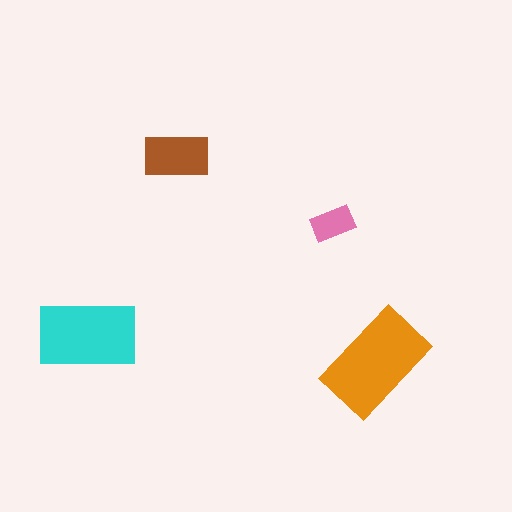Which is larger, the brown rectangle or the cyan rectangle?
The cyan one.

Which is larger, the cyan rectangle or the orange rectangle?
The orange one.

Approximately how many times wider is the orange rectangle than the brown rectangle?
About 1.5 times wider.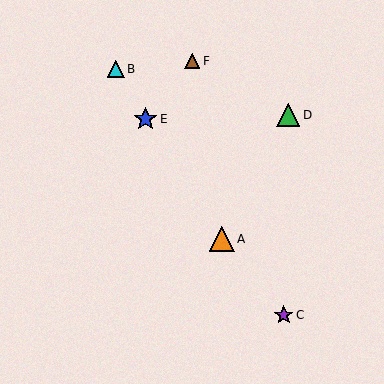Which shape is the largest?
The orange triangle (labeled A) is the largest.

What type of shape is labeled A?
Shape A is an orange triangle.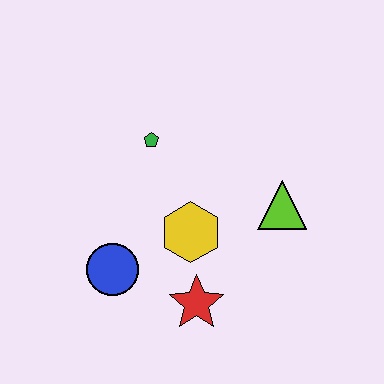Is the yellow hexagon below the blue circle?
No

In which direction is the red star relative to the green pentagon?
The red star is below the green pentagon.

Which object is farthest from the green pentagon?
The red star is farthest from the green pentagon.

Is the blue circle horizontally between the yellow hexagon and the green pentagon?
No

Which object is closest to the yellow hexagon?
The red star is closest to the yellow hexagon.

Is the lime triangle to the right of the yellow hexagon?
Yes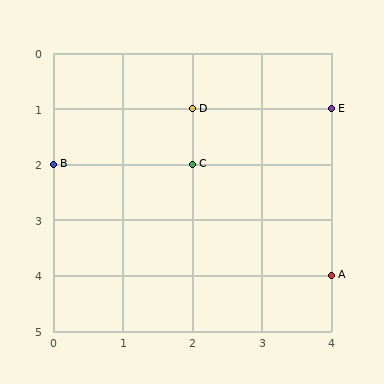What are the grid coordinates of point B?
Point B is at grid coordinates (0, 2).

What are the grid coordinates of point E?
Point E is at grid coordinates (4, 1).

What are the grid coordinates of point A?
Point A is at grid coordinates (4, 4).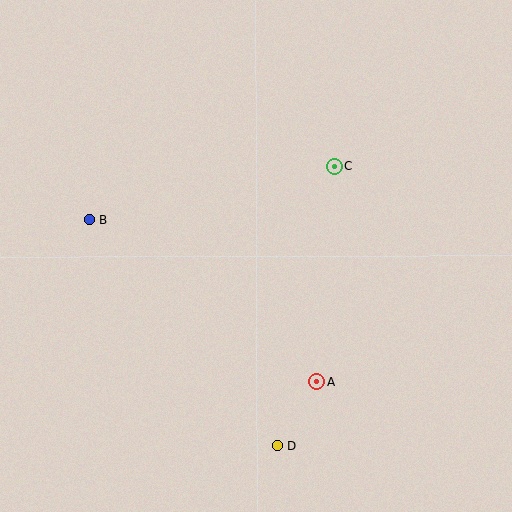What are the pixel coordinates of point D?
Point D is at (277, 446).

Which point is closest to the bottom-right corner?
Point A is closest to the bottom-right corner.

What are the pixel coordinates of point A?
Point A is at (317, 382).